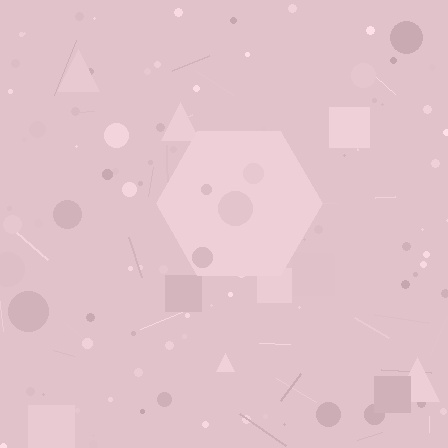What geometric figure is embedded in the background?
A hexagon is embedded in the background.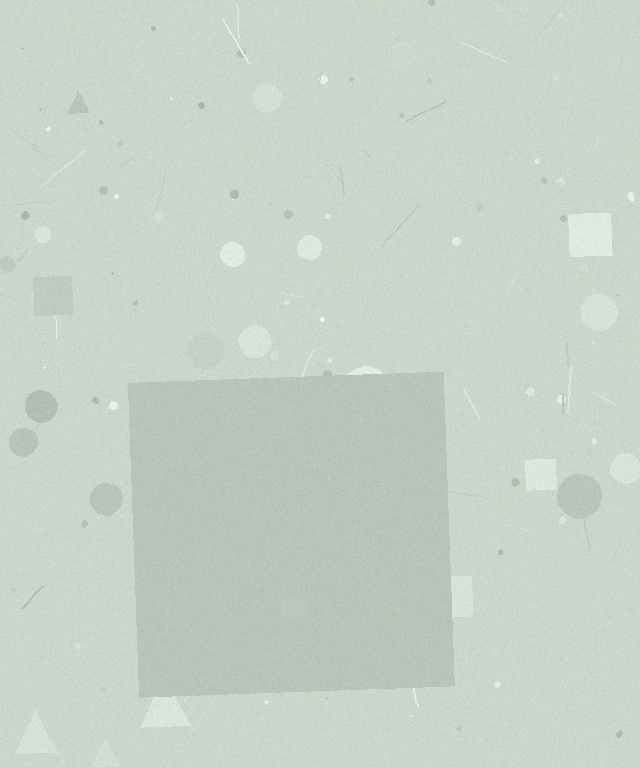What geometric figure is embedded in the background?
A square is embedded in the background.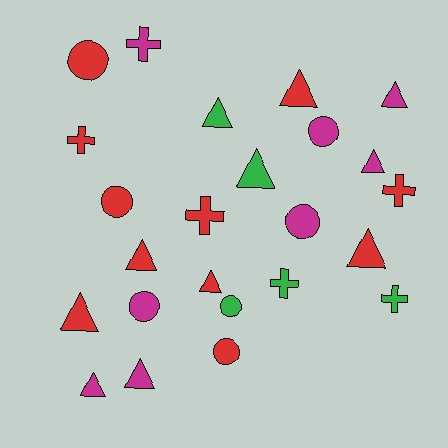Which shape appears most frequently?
Triangle, with 11 objects.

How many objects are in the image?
There are 24 objects.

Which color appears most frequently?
Red, with 11 objects.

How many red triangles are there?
There are 5 red triangles.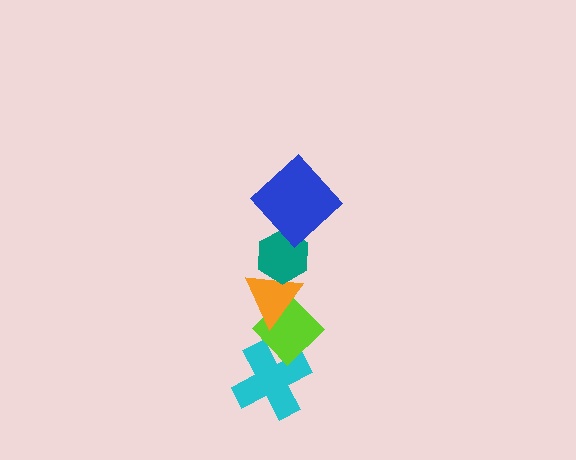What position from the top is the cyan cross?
The cyan cross is 5th from the top.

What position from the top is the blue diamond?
The blue diamond is 1st from the top.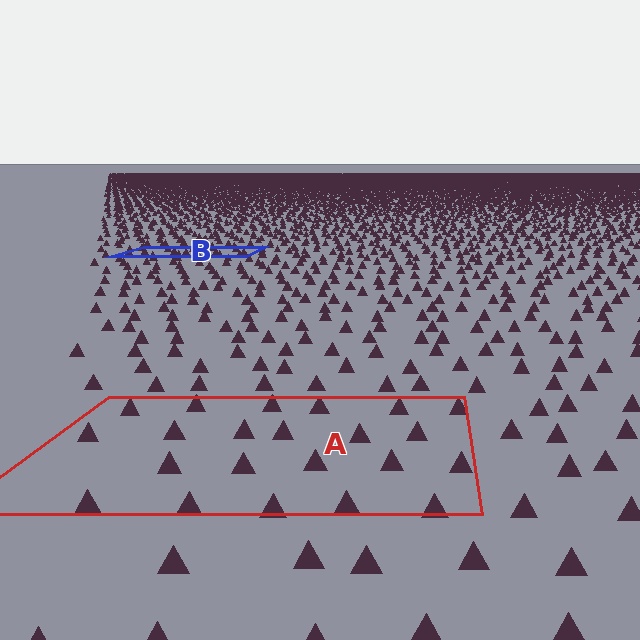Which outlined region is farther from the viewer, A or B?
Region B is farther from the viewer — the texture elements inside it appear smaller and more densely packed.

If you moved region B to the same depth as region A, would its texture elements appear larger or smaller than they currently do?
They would appear larger. At a closer depth, the same texture elements are projected at a bigger on-screen size.